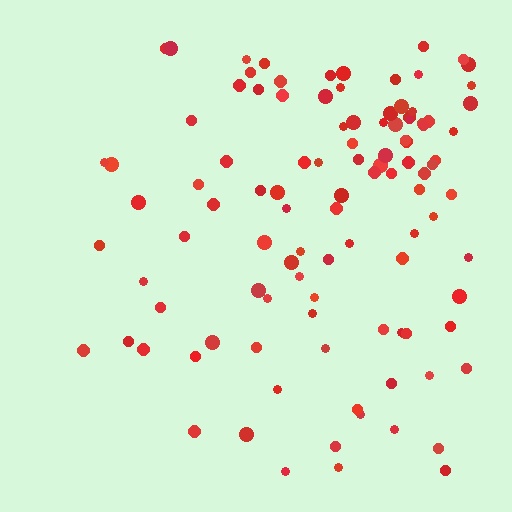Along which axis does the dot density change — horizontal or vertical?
Horizontal.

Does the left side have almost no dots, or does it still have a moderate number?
Still a moderate number, just noticeably fewer than the right.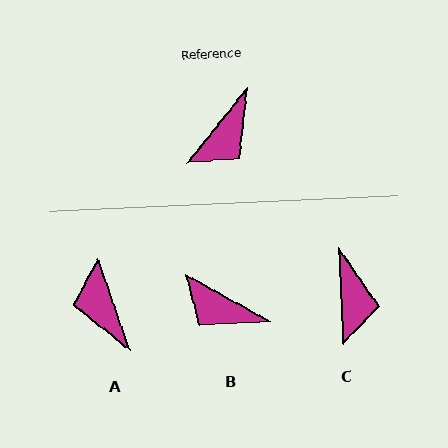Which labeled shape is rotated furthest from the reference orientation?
A, about 122 degrees away.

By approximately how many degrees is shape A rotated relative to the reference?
Approximately 122 degrees clockwise.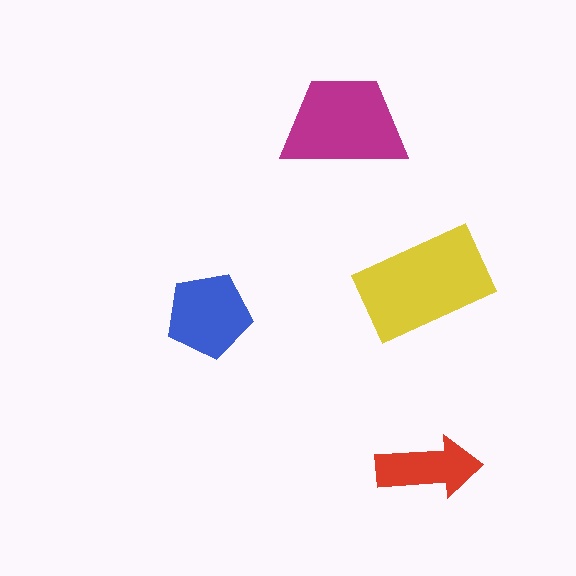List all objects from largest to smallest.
The yellow rectangle, the magenta trapezoid, the blue pentagon, the red arrow.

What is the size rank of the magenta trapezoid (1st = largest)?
2nd.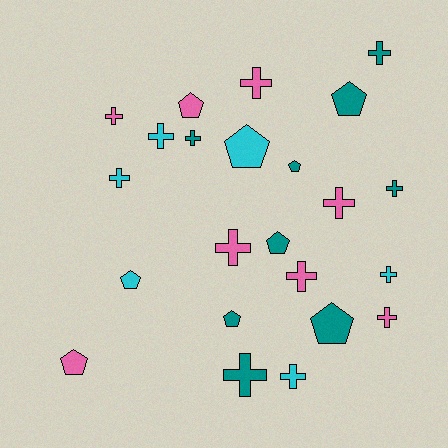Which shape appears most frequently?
Cross, with 14 objects.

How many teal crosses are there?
There are 4 teal crosses.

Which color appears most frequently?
Teal, with 9 objects.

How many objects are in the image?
There are 23 objects.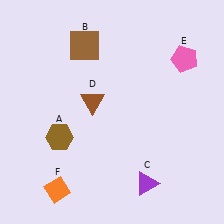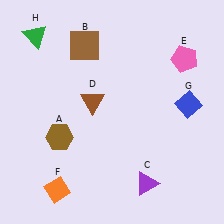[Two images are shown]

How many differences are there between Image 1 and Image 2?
There are 2 differences between the two images.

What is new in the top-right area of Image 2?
A blue diamond (G) was added in the top-right area of Image 2.